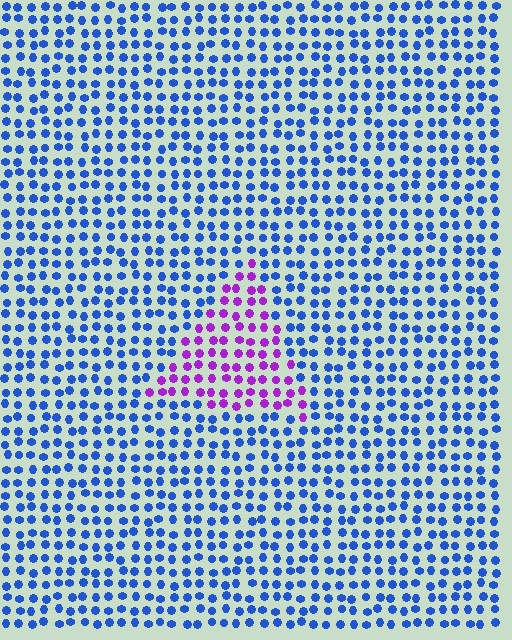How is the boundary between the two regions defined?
The boundary is defined purely by a slight shift in hue (about 65 degrees). Spacing, size, and orientation are identical on both sides.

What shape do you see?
I see a triangle.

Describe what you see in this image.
The image is filled with small blue elements in a uniform arrangement. A triangle-shaped region is visible where the elements are tinted to a slightly different hue, forming a subtle color boundary.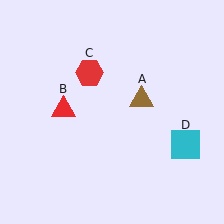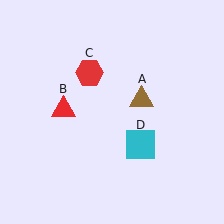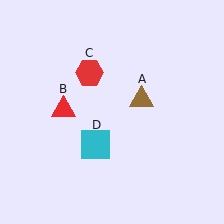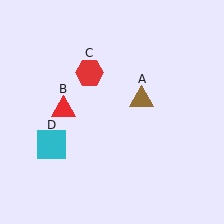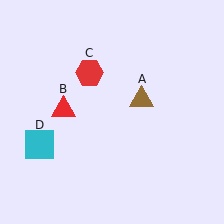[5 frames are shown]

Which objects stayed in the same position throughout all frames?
Brown triangle (object A) and red triangle (object B) and red hexagon (object C) remained stationary.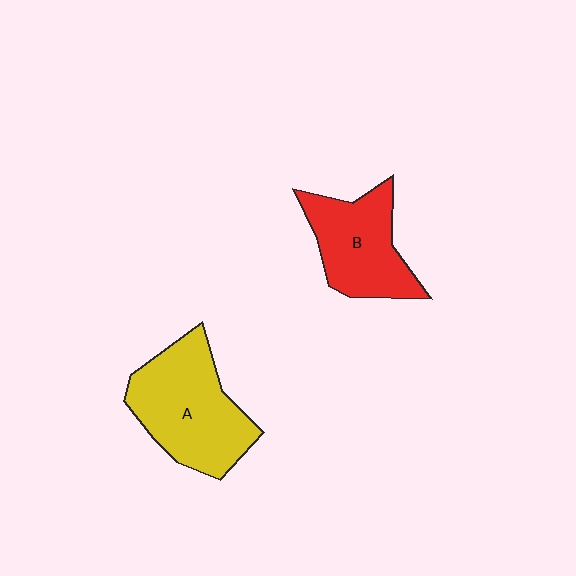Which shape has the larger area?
Shape A (yellow).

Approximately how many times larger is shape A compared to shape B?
Approximately 1.3 times.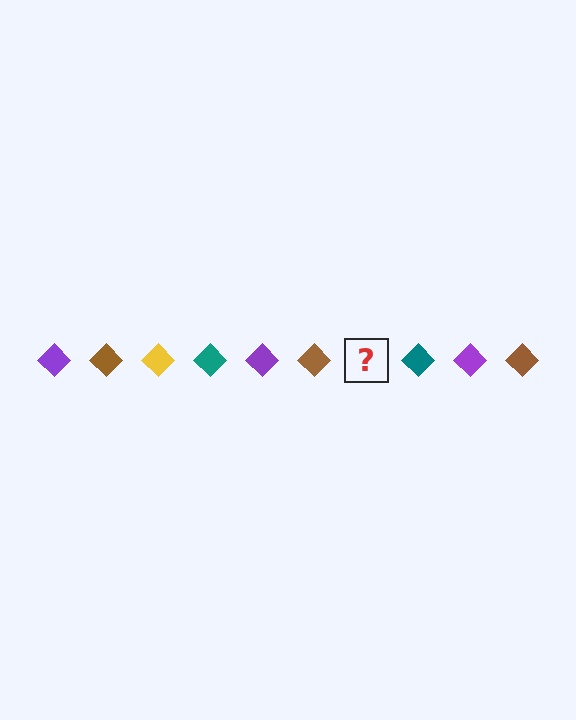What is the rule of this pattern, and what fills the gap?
The rule is that the pattern cycles through purple, brown, yellow, teal diamonds. The gap should be filled with a yellow diamond.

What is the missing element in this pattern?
The missing element is a yellow diamond.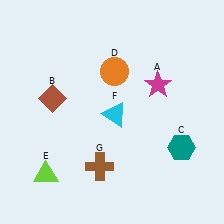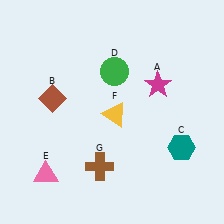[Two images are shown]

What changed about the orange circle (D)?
In Image 1, D is orange. In Image 2, it changed to green.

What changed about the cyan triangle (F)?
In Image 1, F is cyan. In Image 2, it changed to yellow.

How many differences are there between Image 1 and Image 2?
There are 3 differences between the two images.